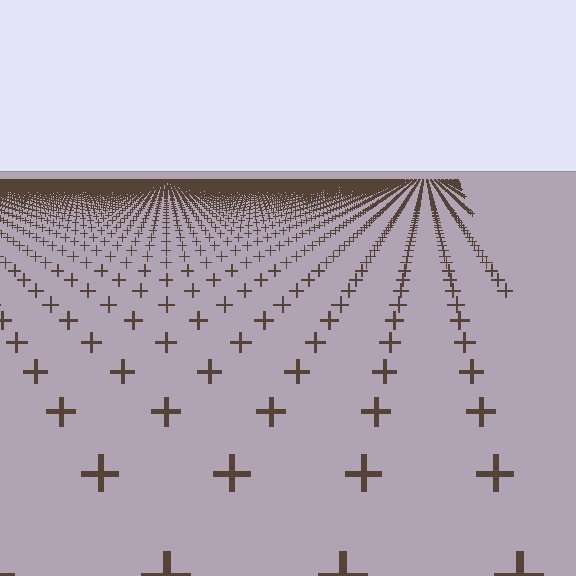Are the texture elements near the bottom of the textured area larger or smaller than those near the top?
Larger. Near the bottom, elements are closer to the viewer and appear at a bigger on-screen size.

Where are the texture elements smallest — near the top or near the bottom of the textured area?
Near the top.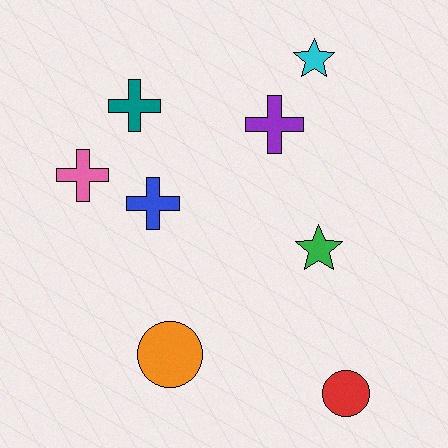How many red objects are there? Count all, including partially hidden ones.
There is 1 red object.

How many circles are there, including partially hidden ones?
There are 2 circles.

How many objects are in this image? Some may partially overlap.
There are 8 objects.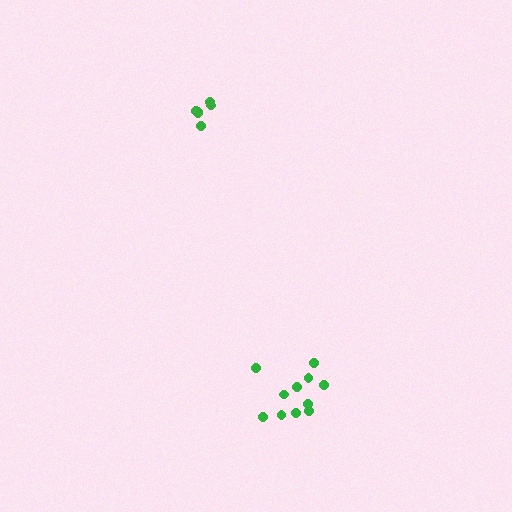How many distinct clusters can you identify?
There are 2 distinct clusters.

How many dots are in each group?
Group 1: 6 dots, Group 2: 11 dots (17 total).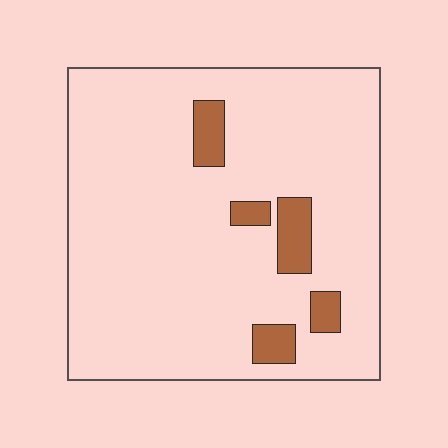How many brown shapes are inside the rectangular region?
5.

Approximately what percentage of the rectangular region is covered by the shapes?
Approximately 10%.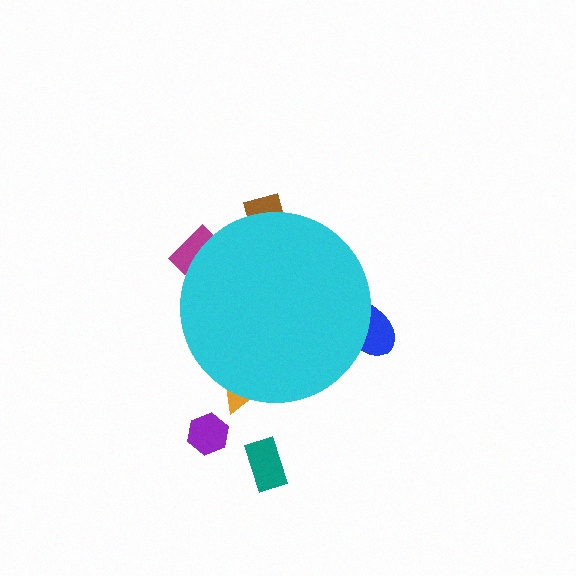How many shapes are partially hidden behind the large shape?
4 shapes are partially hidden.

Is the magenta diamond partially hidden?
Yes, the magenta diamond is partially hidden behind the cyan circle.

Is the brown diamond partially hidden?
Yes, the brown diamond is partially hidden behind the cyan circle.